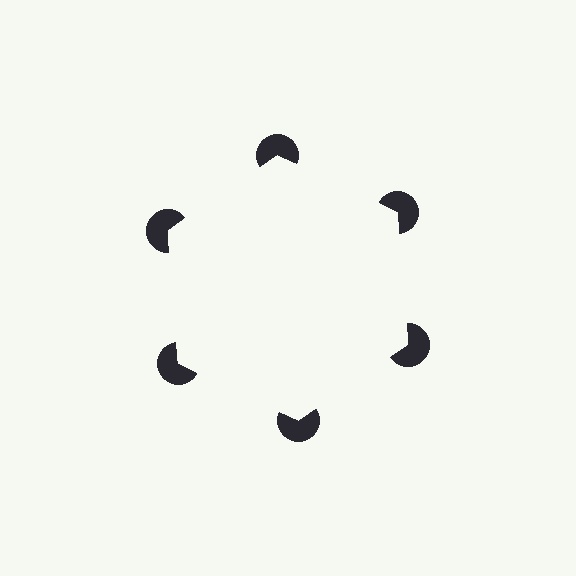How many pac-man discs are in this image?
There are 6 — one at each vertex of the illusory hexagon.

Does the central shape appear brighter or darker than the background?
It typically appears slightly brighter than the background, even though no actual brightness change is drawn.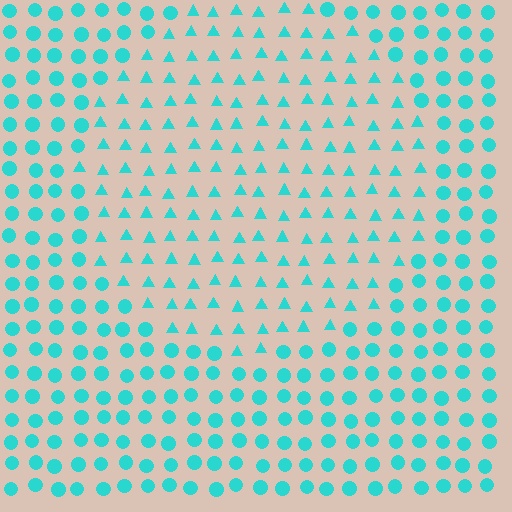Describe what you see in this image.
The image is filled with small cyan elements arranged in a uniform grid. A circle-shaped region contains triangles, while the surrounding area contains circles. The boundary is defined purely by the change in element shape.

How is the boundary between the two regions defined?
The boundary is defined by a change in element shape: triangles inside vs. circles outside. All elements share the same color and spacing.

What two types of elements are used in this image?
The image uses triangles inside the circle region and circles outside it.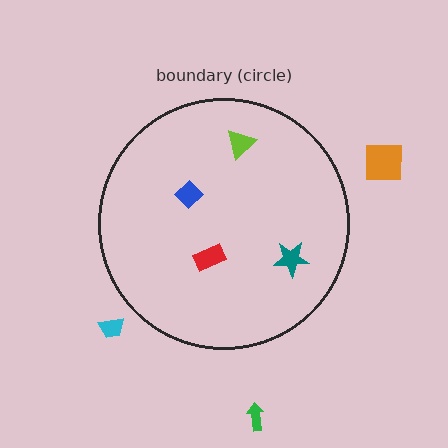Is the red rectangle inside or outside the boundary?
Inside.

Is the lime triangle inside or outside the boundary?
Inside.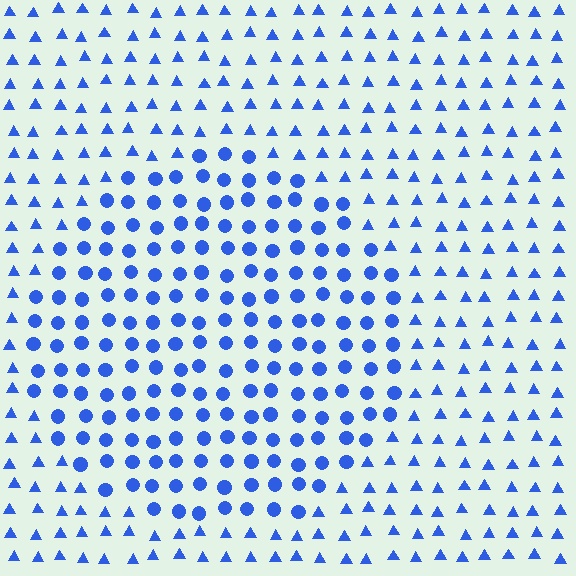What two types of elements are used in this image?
The image uses circles inside the circle region and triangles outside it.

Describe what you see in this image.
The image is filled with small blue elements arranged in a uniform grid. A circle-shaped region contains circles, while the surrounding area contains triangles. The boundary is defined purely by the change in element shape.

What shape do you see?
I see a circle.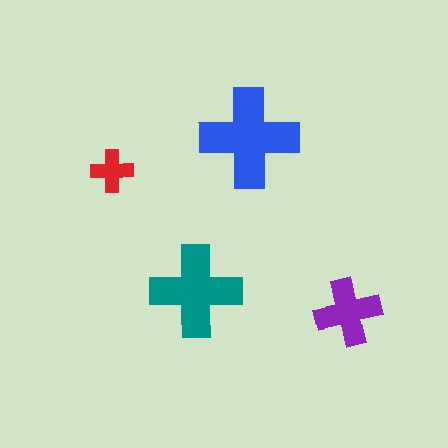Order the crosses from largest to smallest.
the blue one, the teal one, the purple one, the red one.